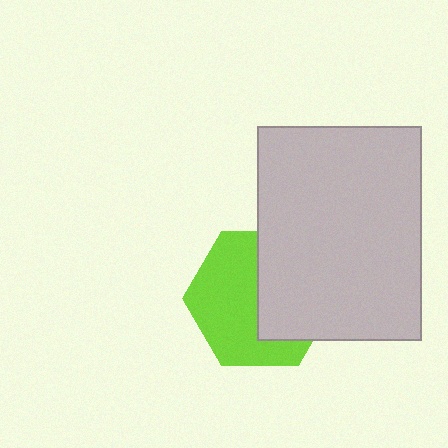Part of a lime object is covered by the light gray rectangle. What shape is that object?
It is a hexagon.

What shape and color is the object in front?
The object in front is a light gray rectangle.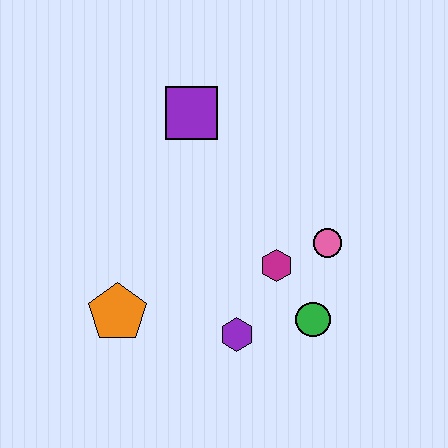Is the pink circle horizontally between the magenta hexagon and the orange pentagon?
No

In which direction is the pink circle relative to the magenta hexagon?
The pink circle is to the right of the magenta hexagon.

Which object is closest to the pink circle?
The magenta hexagon is closest to the pink circle.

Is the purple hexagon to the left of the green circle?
Yes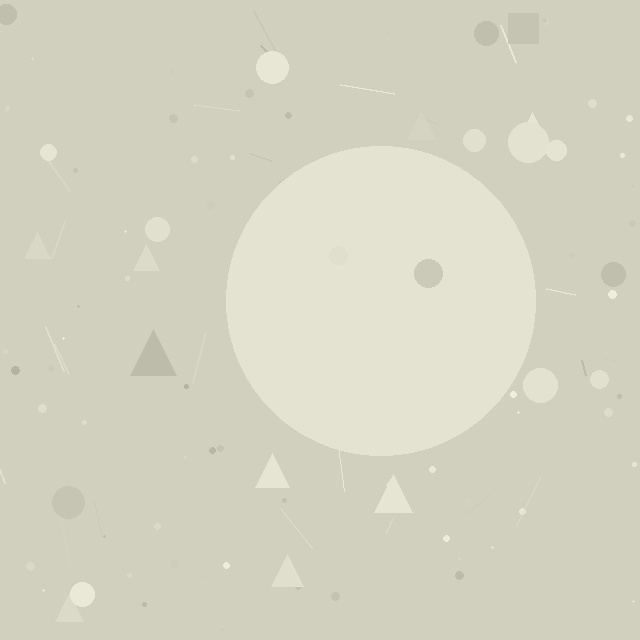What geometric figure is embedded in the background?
A circle is embedded in the background.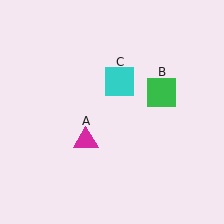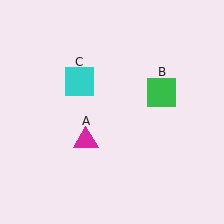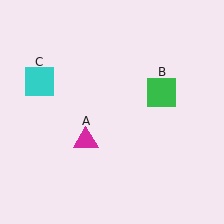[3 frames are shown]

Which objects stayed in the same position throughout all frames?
Magenta triangle (object A) and green square (object B) remained stationary.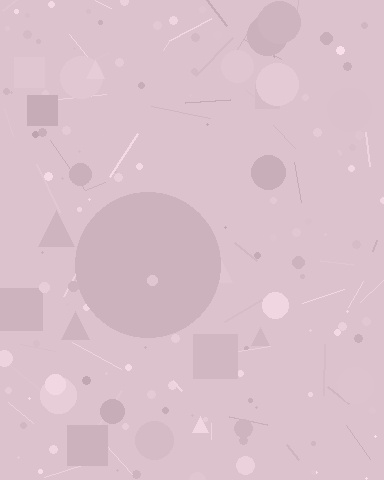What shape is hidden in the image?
A circle is hidden in the image.